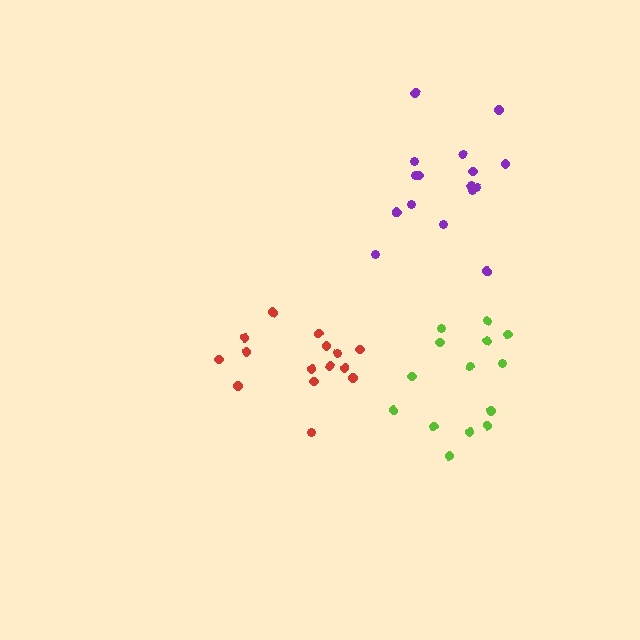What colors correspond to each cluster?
The clusters are colored: red, purple, lime.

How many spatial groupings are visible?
There are 3 spatial groupings.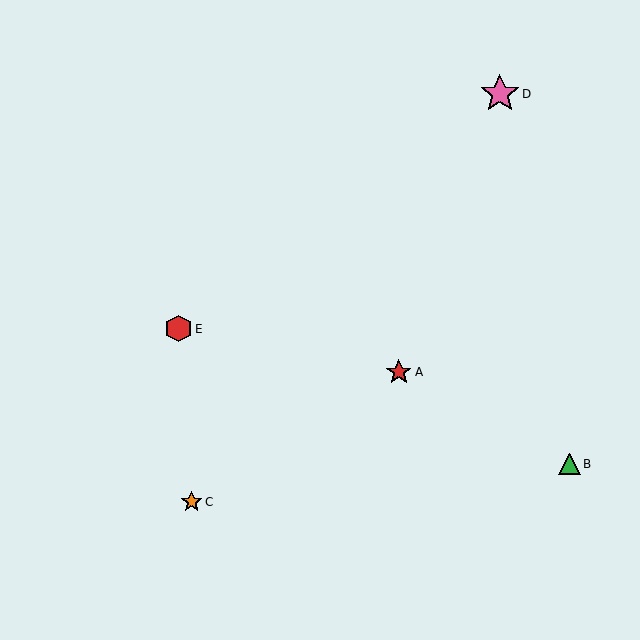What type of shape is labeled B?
Shape B is a green triangle.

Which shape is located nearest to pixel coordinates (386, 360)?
The red star (labeled A) at (399, 372) is nearest to that location.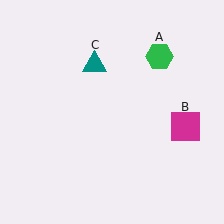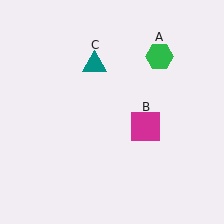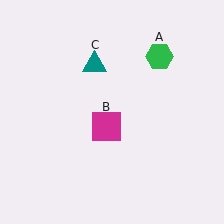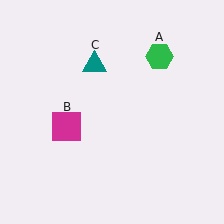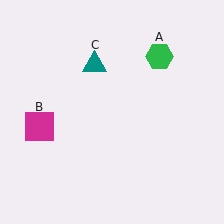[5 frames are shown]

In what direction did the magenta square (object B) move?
The magenta square (object B) moved left.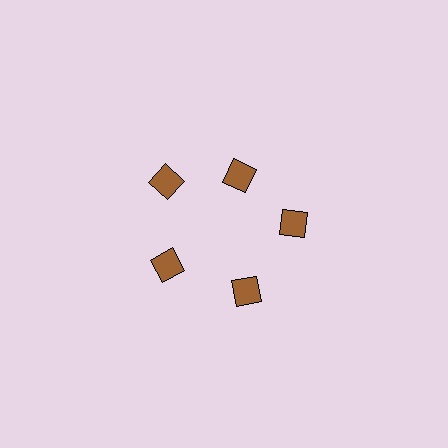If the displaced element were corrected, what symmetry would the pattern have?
It would have 5-fold rotational symmetry — the pattern would map onto itself every 72 degrees.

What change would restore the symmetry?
The symmetry would be restored by moving it outward, back onto the ring so that all 5 diamonds sit at equal angles and equal distance from the center.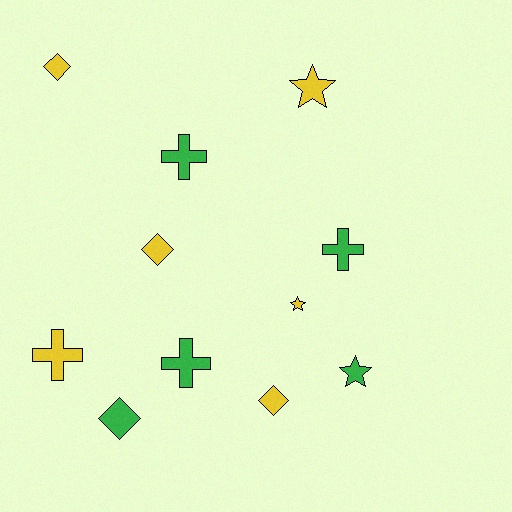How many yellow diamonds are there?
There are 3 yellow diamonds.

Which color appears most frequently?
Yellow, with 6 objects.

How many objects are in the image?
There are 11 objects.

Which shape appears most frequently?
Cross, with 4 objects.